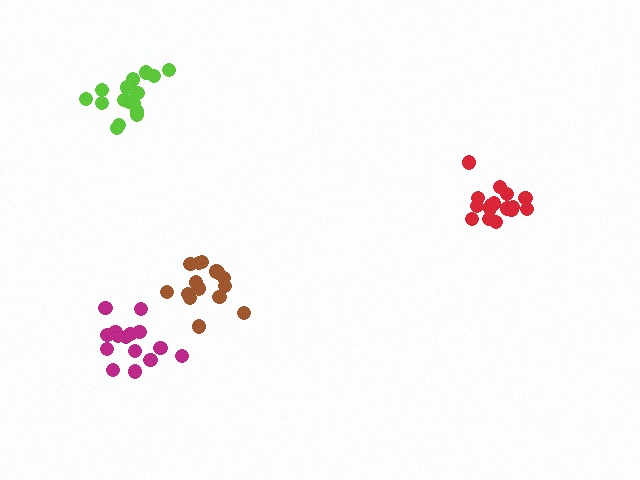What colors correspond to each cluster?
The clusters are colored: red, magenta, brown, lime.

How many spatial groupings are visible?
There are 4 spatial groupings.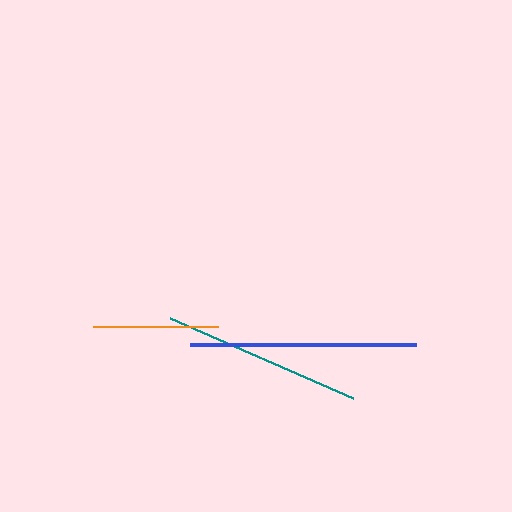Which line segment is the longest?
The blue line is the longest at approximately 226 pixels.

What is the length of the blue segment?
The blue segment is approximately 226 pixels long.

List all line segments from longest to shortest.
From longest to shortest: blue, teal, orange.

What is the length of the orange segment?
The orange segment is approximately 124 pixels long.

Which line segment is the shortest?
The orange line is the shortest at approximately 124 pixels.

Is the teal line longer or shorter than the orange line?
The teal line is longer than the orange line.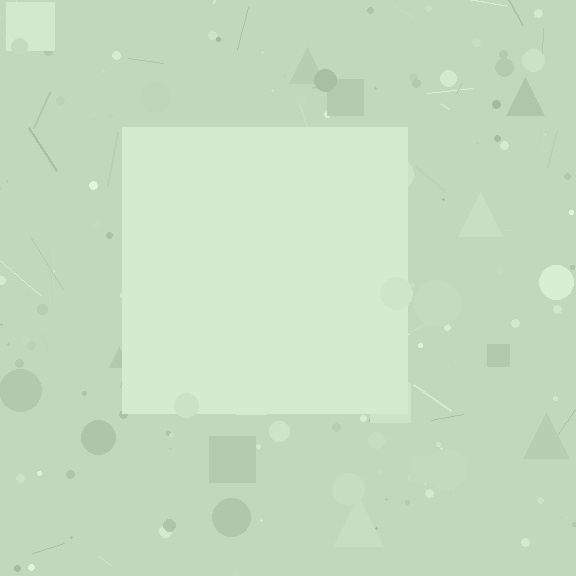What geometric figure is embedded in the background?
A square is embedded in the background.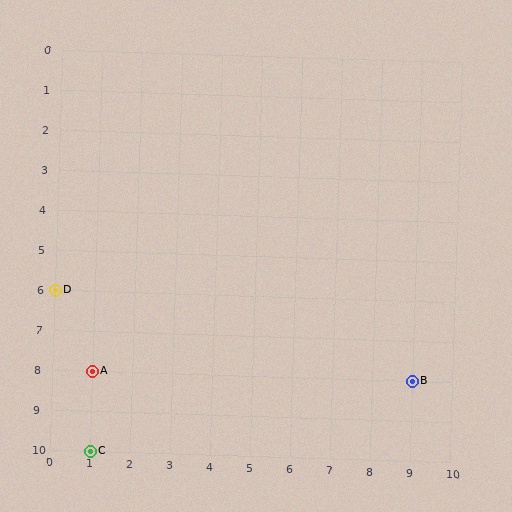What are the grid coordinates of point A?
Point A is at grid coordinates (1, 8).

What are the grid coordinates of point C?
Point C is at grid coordinates (1, 10).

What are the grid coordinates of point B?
Point B is at grid coordinates (9, 8).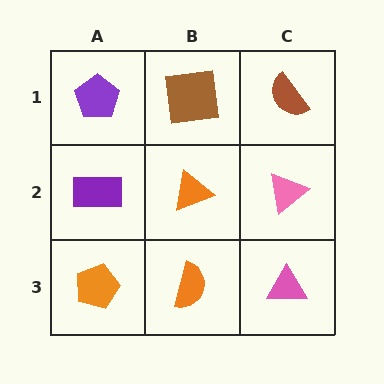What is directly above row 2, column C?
A brown semicircle.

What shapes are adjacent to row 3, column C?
A pink triangle (row 2, column C), an orange semicircle (row 3, column B).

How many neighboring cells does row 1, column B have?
3.